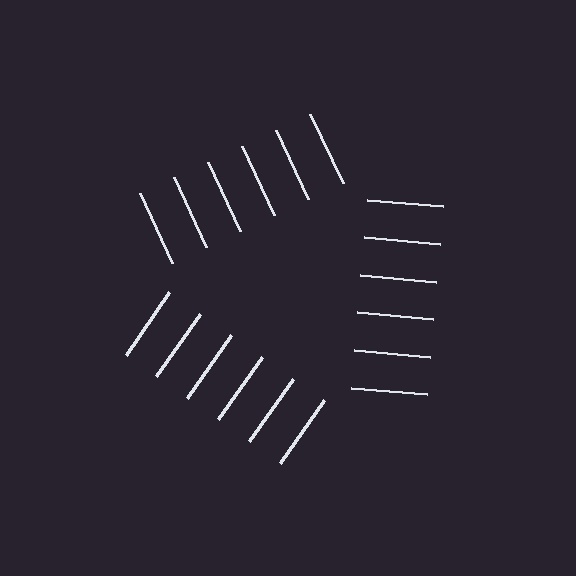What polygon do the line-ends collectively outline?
An illusory triangle — the line segments terminate on its edges but no continuous stroke is drawn.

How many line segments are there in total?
18 — 6 along each of the 3 edges.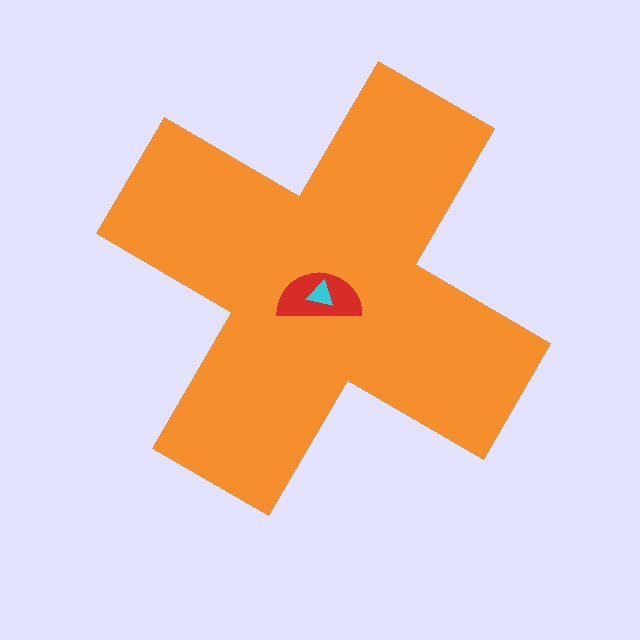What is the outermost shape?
The orange cross.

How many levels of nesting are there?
3.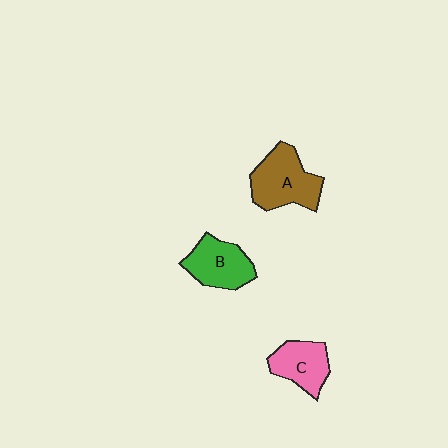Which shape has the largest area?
Shape A (brown).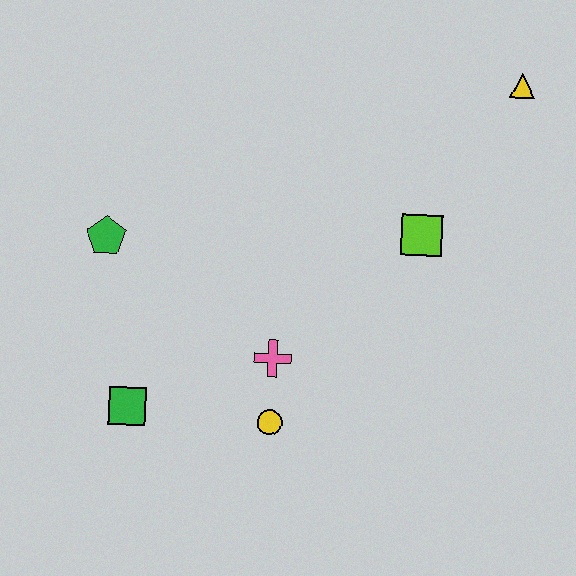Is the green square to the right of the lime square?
No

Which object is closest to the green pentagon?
The green square is closest to the green pentagon.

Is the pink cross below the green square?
No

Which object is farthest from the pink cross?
The yellow triangle is farthest from the pink cross.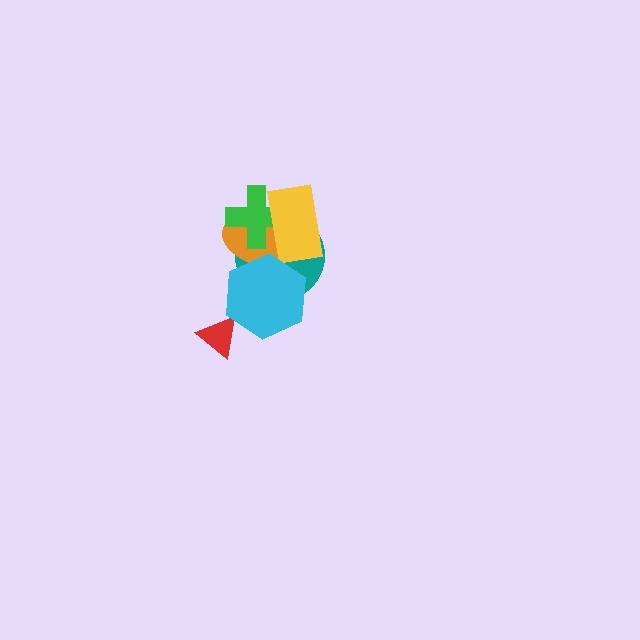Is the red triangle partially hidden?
Yes, it is partially covered by another shape.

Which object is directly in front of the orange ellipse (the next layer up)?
The green cross is directly in front of the orange ellipse.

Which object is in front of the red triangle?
The cyan hexagon is in front of the red triangle.